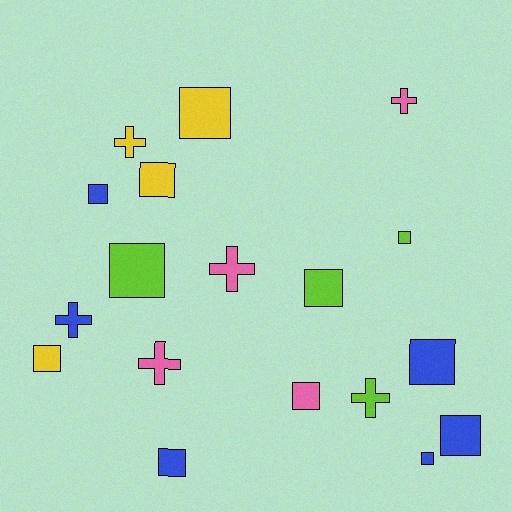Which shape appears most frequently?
Square, with 12 objects.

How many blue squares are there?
There are 5 blue squares.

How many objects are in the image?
There are 18 objects.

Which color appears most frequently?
Blue, with 6 objects.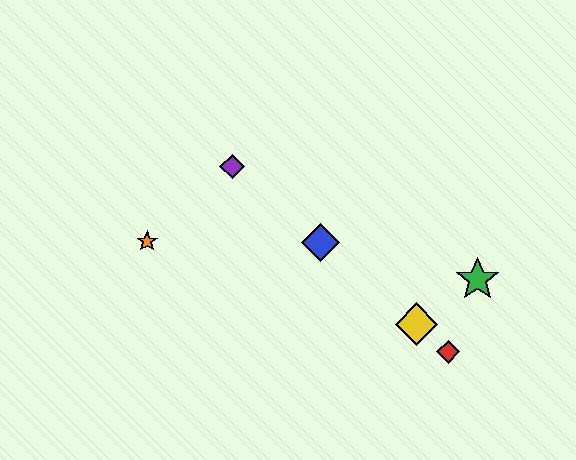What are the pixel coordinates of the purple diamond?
The purple diamond is at (232, 166).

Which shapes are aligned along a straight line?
The red diamond, the blue diamond, the yellow diamond, the purple diamond are aligned along a straight line.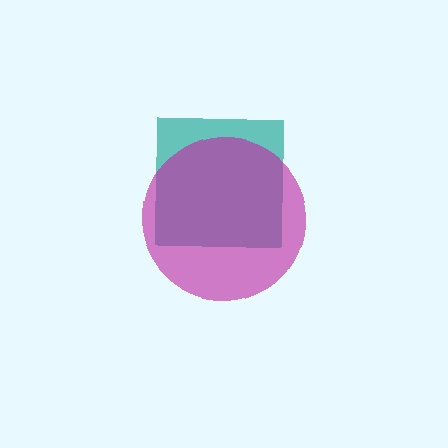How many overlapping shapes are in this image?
There are 2 overlapping shapes in the image.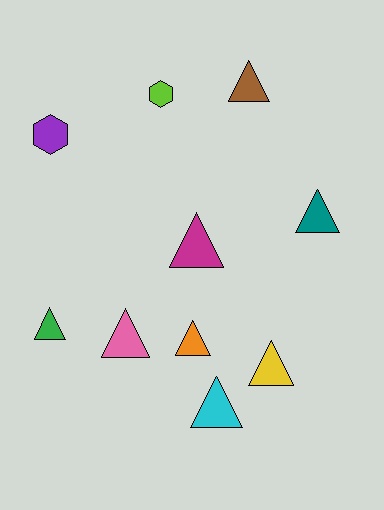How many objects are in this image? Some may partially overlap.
There are 10 objects.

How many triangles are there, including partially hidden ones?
There are 8 triangles.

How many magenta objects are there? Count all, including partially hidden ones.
There is 1 magenta object.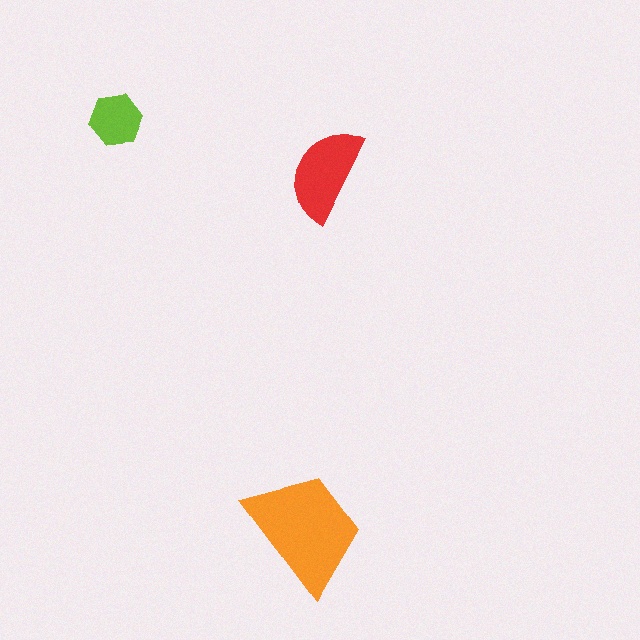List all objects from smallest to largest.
The lime hexagon, the red semicircle, the orange trapezoid.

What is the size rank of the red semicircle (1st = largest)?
2nd.